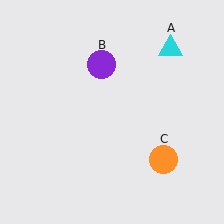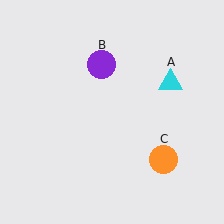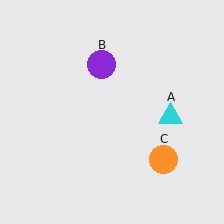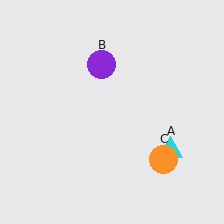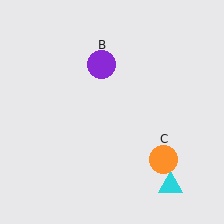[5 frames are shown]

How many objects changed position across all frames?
1 object changed position: cyan triangle (object A).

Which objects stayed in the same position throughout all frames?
Purple circle (object B) and orange circle (object C) remained stationary.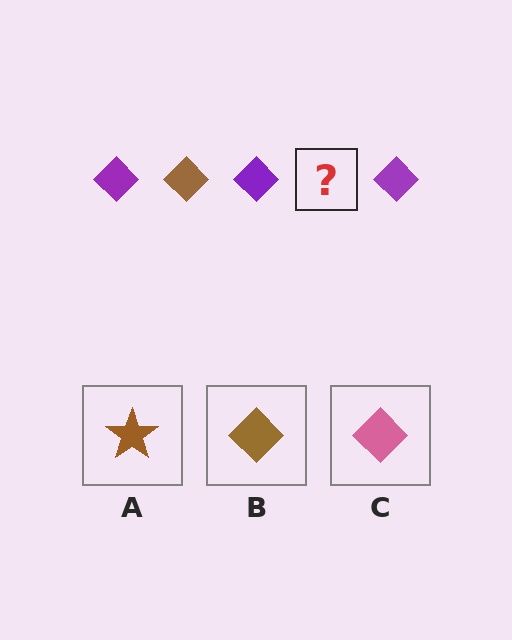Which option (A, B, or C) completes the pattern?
B.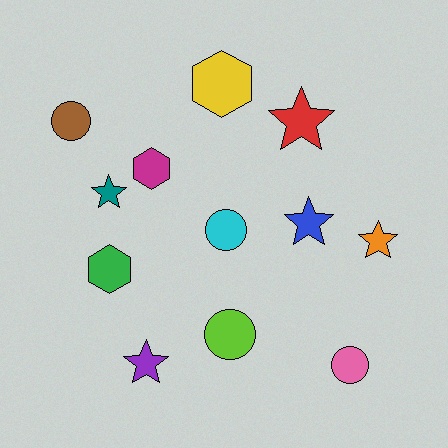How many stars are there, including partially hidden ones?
There are 5 stars.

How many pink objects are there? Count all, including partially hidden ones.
There is 1 pink object.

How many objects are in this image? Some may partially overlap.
There are 12 objects.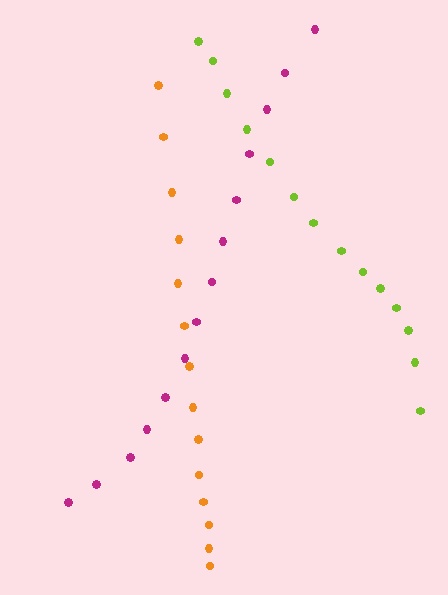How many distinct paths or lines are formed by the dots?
There are 3 distinct paths.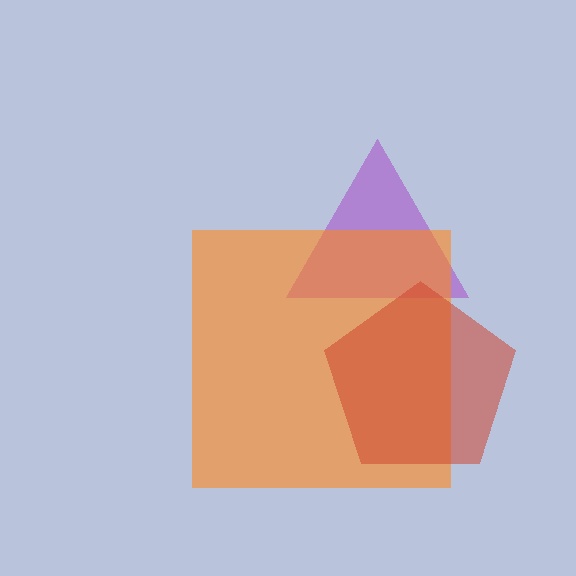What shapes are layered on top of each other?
The layered shapes are: a purple triangle, an orange square, a red pentagon.